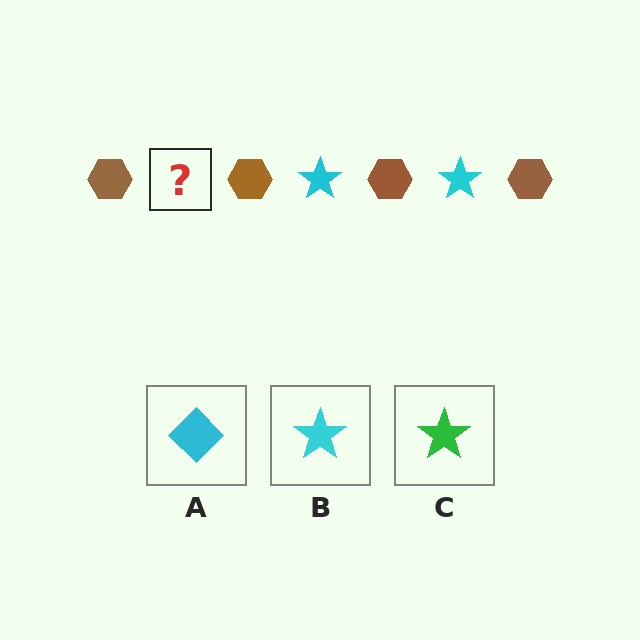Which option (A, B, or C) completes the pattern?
B.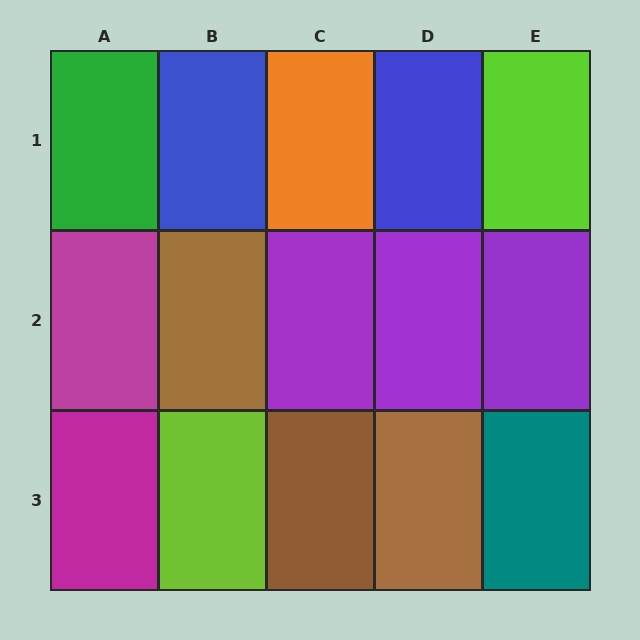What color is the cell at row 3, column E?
Teal.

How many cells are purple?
3 cells are purple.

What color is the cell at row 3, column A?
Magenta.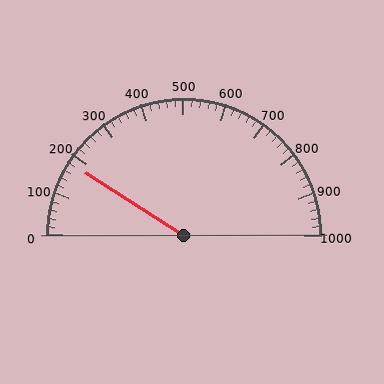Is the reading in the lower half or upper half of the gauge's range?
The reading is in the lower half of the range (0 to 1000).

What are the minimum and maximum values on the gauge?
The gauge ranges from 0 to 1000.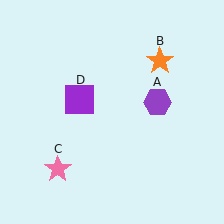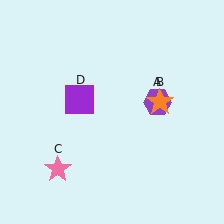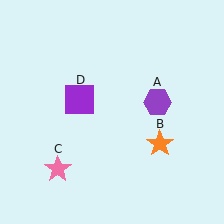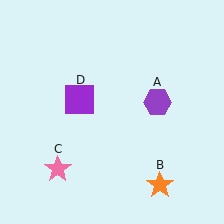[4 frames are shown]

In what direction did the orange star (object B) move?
The orange star (object B) moved down.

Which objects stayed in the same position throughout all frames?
Purple hexagon (object A) and pink star (object C) and purple square (object D) remained stationary.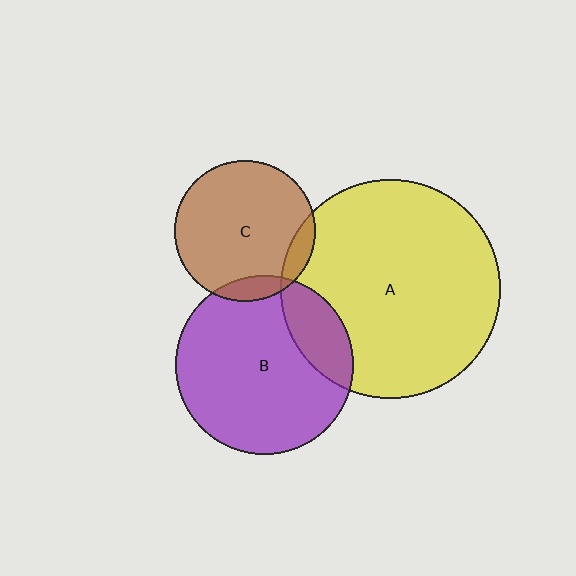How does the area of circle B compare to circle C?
Approximately 1.6 times.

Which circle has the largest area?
Circle A (yellow).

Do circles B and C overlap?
Yes.